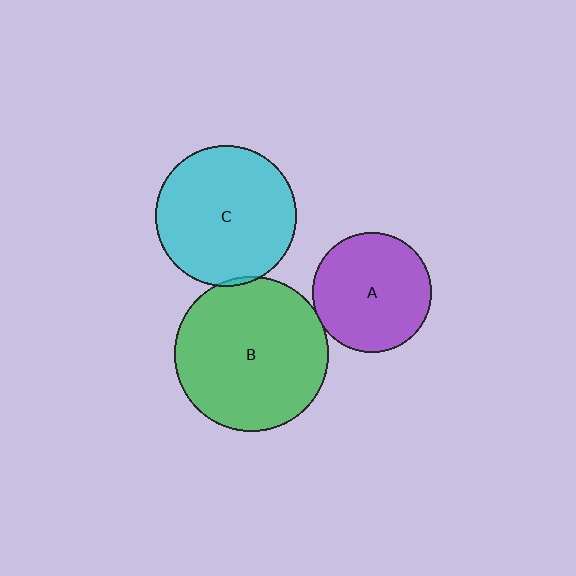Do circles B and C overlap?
Yes.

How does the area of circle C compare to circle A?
Approximately 1.4 times.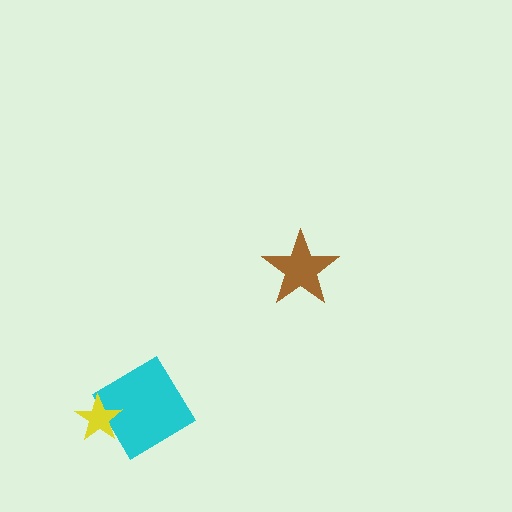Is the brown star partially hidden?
No, no other shape covers it.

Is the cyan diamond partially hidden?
Yes, it is partially covered by another shape.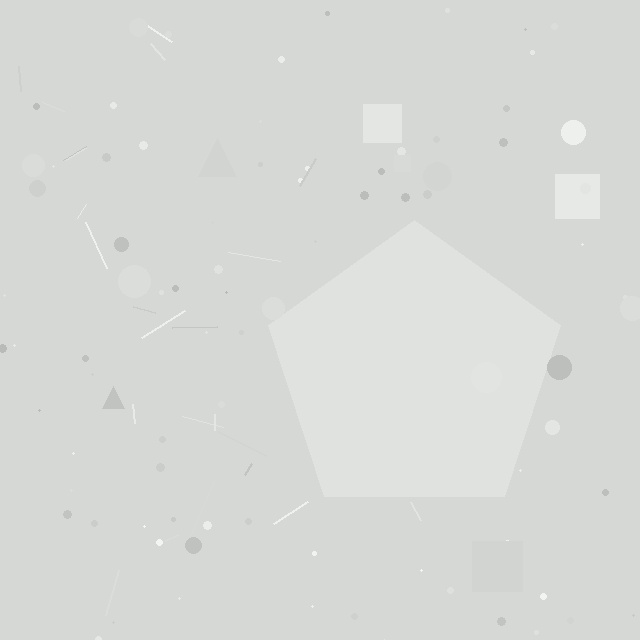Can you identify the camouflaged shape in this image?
The camouflaged shape is a pentagon.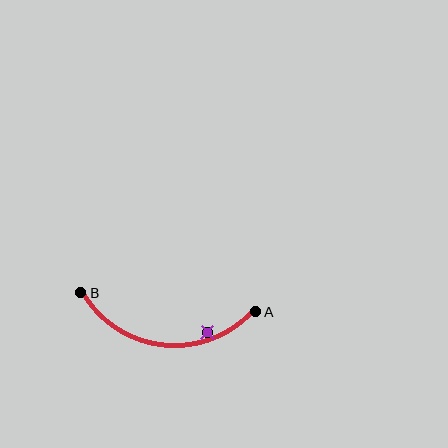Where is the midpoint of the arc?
The arc midpoint is the point on the curve farthest from the straight line joining A and B. It sits below that line.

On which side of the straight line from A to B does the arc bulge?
The arc bulges below the straight line connecting A and B.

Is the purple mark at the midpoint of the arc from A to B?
No — the purple mark does not lie on the arc at all. It sits slightly inside the curve.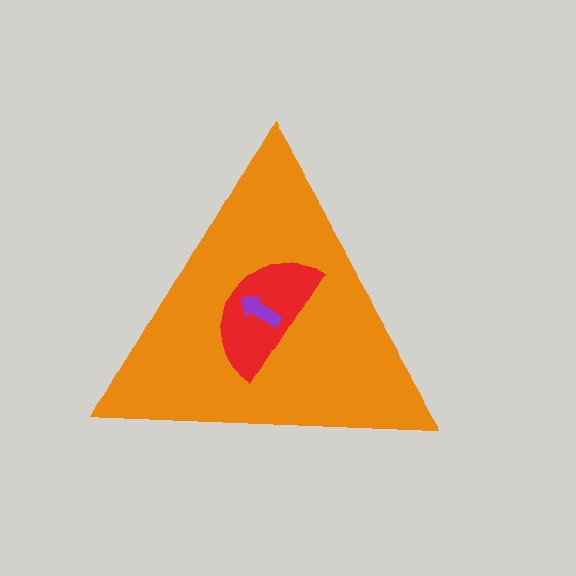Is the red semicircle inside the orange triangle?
Yes.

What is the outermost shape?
The orange triangle.